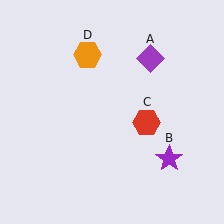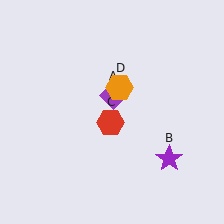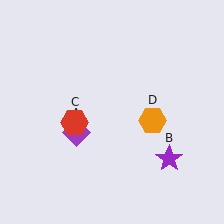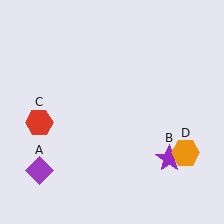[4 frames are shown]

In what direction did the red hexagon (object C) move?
The red hexagon (object C) moved left.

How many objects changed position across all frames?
3 objects changed position: purple diamond (object A), red hexagon (object C), orange hexagon (object D).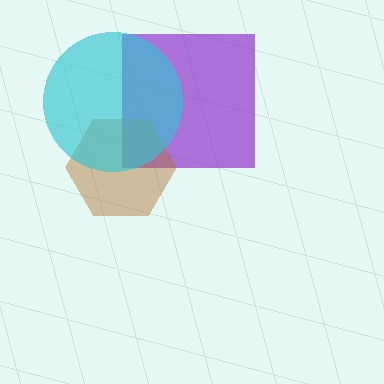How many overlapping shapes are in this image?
There are 3 overlapping shapes in the image.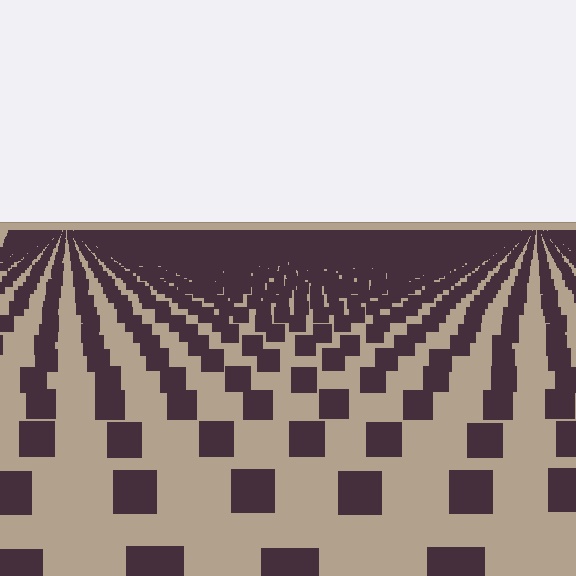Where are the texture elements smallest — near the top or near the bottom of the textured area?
Near the top.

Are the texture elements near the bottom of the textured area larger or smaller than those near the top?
Larger. Near the bottom, elements are closer to the viewer and appear at a bigger on-screen size.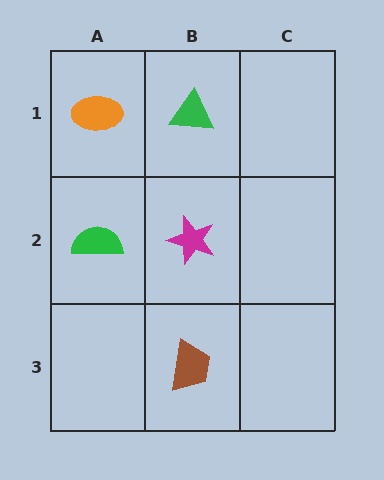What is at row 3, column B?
A brown trapezoid.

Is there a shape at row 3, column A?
No, that cell is empty.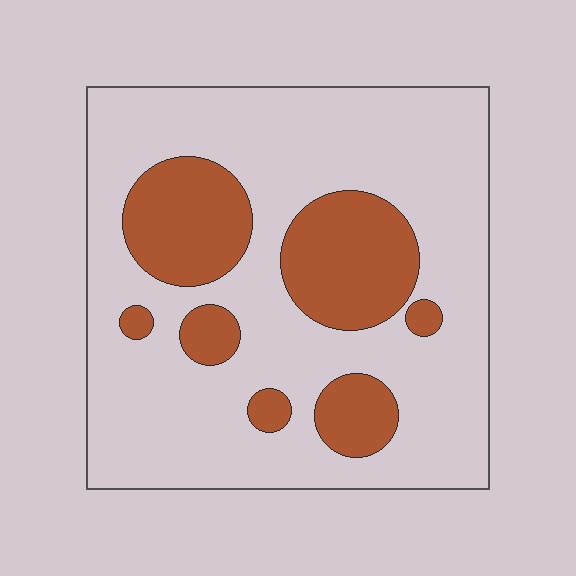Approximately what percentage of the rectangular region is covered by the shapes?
Approximately 25%.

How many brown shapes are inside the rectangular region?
7.